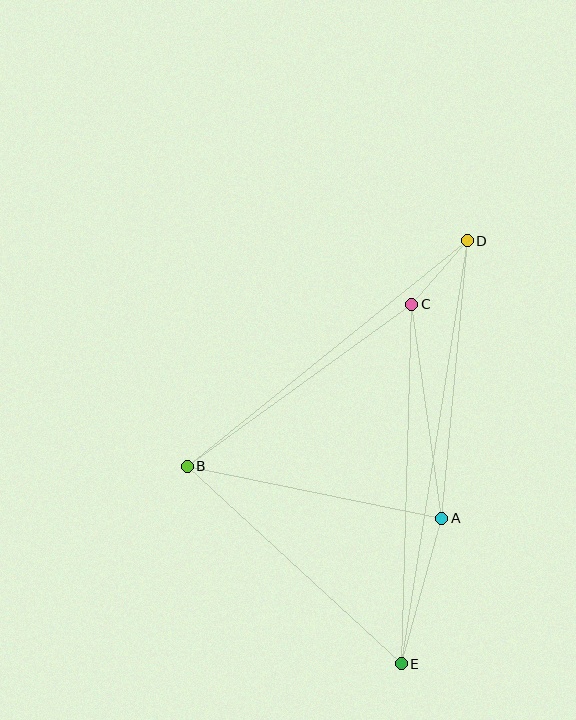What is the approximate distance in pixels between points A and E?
The distance between A and E is approximately 151 pixels.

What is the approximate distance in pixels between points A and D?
The distance between A and D is approximately 279 pixels.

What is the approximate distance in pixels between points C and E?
The distance between C and E is approximately 360 pixels.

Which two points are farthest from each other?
Points D and E are farthest from each other.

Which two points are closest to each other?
Points C and D are closest to each other.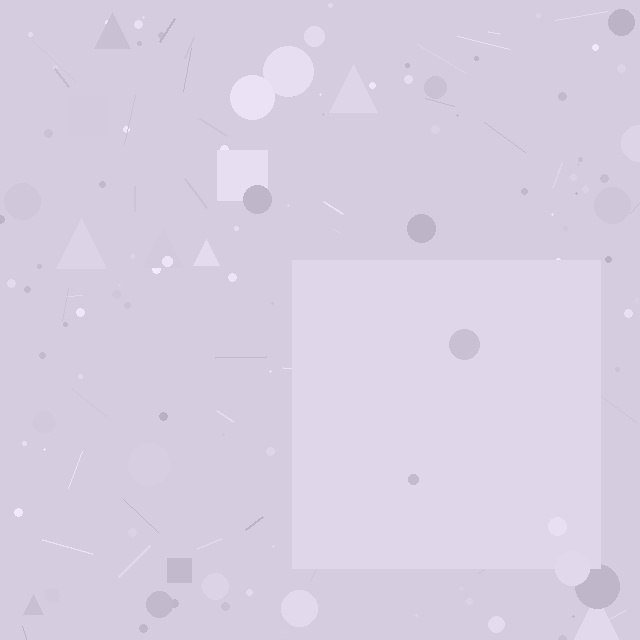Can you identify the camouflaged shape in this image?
The camouflaged shape is a square.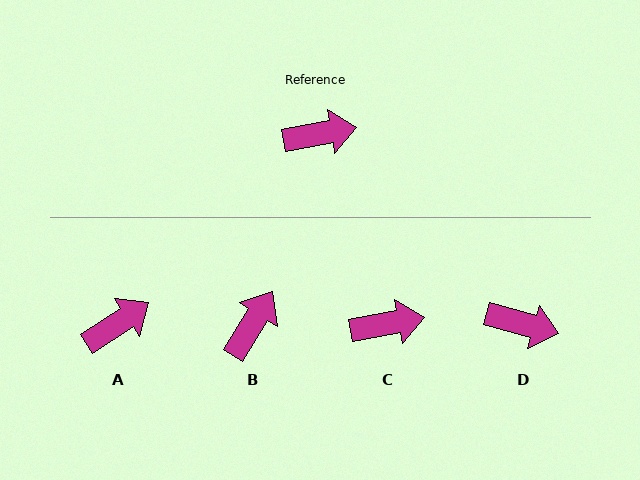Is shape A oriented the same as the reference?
No, it is off by about 23 degrees.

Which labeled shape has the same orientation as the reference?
C.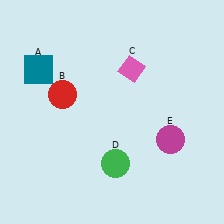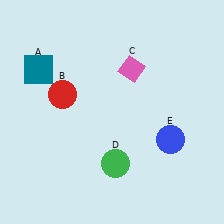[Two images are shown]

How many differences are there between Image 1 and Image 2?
There is 1 difference between the two images.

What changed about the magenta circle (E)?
In Image 1, E is magenta. In Image 2, it changed to blue.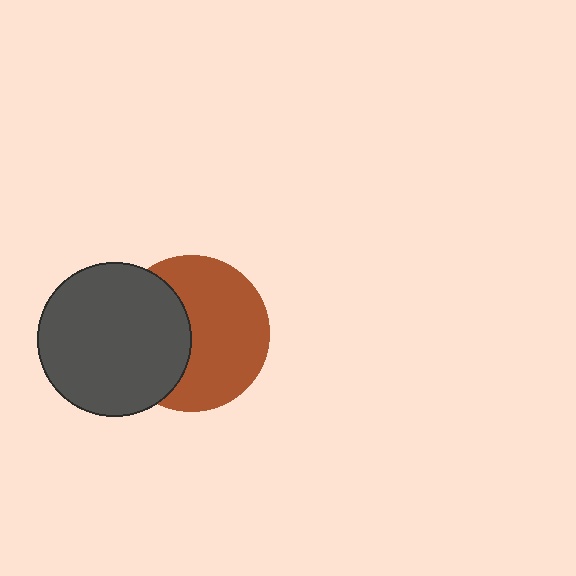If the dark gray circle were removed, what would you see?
You would see the complete brown circle.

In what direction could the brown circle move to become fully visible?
The brown circle could move right. That would shift it out from behind the dark gray circle entirely.